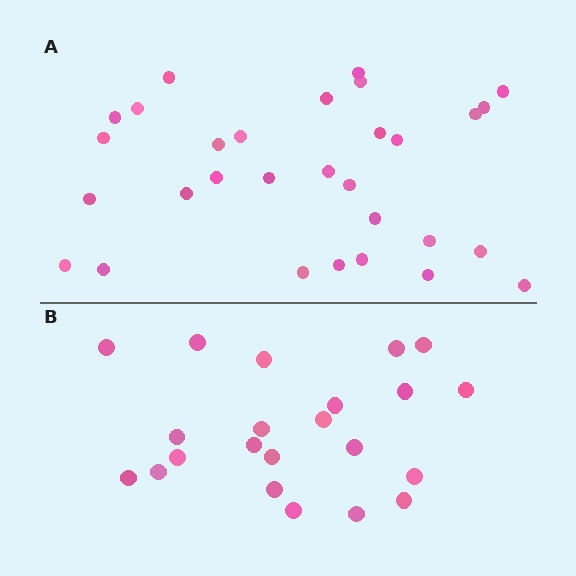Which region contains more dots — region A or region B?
Region A (the top region) has more dots.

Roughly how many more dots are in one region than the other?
Region A has roughly 8 or so more dots than region B.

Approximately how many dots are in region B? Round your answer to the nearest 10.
About 20 dots. (The exact count is 22, which rounds to 20.)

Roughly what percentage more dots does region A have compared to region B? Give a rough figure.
About 35% more.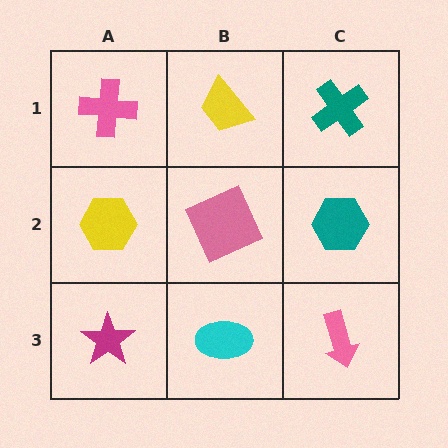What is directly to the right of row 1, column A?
A yellow trapezoid.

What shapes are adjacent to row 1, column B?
A pink square (row 2, column B), a pink cross (row 1, column A), a teal cross (row 1, column C).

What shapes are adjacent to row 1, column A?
A yellow hexagon (row 2, column A), a yellow trapezoid (row 1, column B).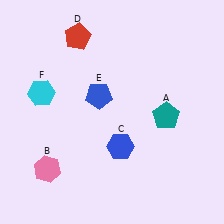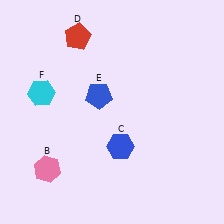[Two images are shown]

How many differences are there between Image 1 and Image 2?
There is 1 difference between the two images.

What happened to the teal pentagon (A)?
The teal pentagon (A) was removed in Image 2. It was in the bottom-right area of Image 1.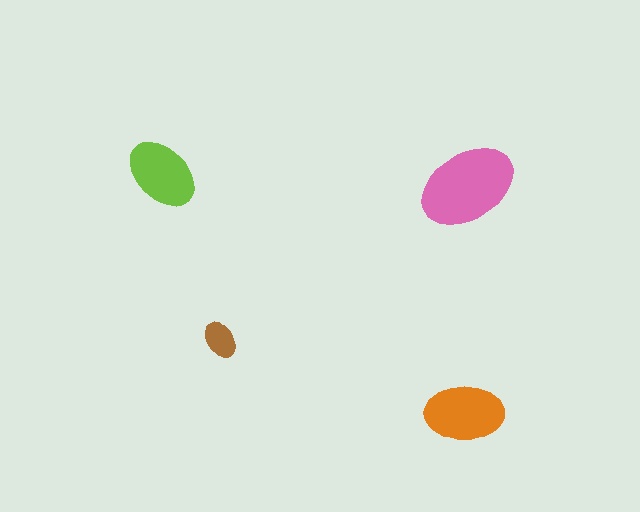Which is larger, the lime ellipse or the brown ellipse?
The lime one.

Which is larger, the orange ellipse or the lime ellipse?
The orange one.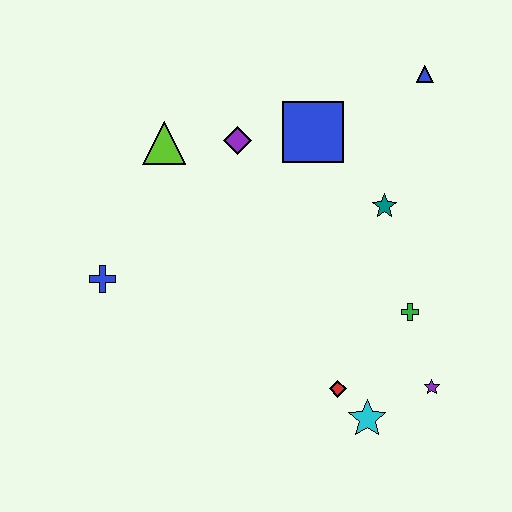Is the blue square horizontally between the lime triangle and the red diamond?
Yes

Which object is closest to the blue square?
The purple diamond is closest to the blue square.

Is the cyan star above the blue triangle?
No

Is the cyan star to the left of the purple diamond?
No